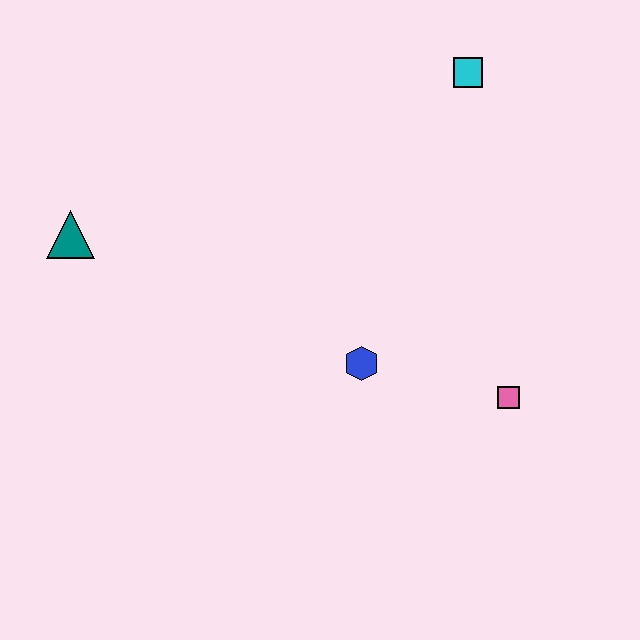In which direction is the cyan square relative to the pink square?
The cyan square is above the pink square.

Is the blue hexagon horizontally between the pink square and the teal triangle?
Yes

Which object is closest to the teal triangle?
The blue hexagon is closest to the teal triangle.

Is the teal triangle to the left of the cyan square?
Yes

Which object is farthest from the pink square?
The teal triangle is farthest from the pink square.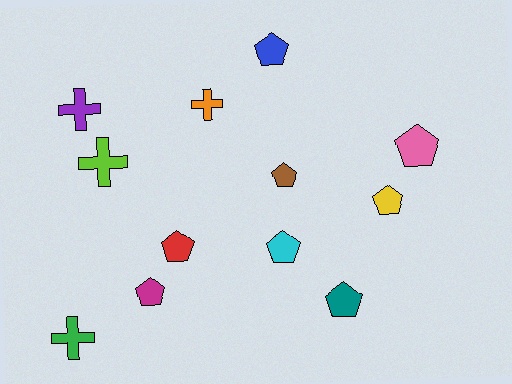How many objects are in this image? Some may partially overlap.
There are 12 objects.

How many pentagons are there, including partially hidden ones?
There are 8 pentagons.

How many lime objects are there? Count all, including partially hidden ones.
There is 1 lime object.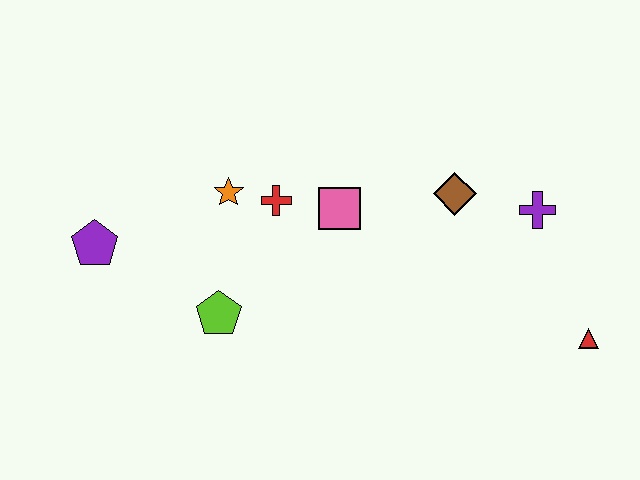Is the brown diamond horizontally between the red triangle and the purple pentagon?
Yes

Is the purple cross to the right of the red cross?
Yes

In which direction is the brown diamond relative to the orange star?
The brown diamond is to the right of the orange star.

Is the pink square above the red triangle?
Yes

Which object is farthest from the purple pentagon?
The red triangle is farthest from the purple pentagon.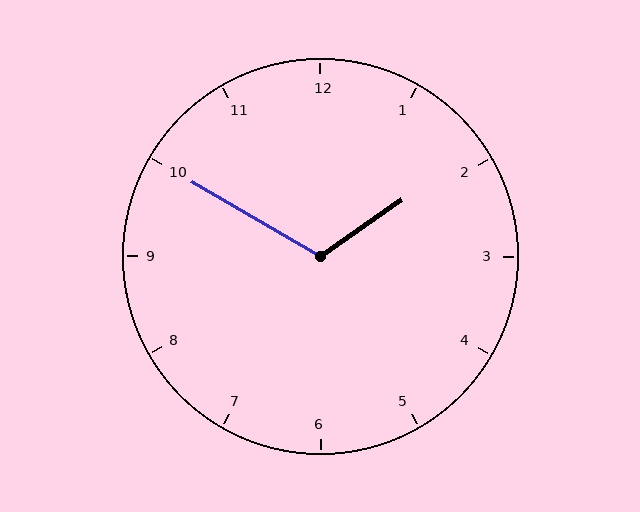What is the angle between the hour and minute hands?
Approximately 115 degrees.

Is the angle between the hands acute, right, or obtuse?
It is obtuse.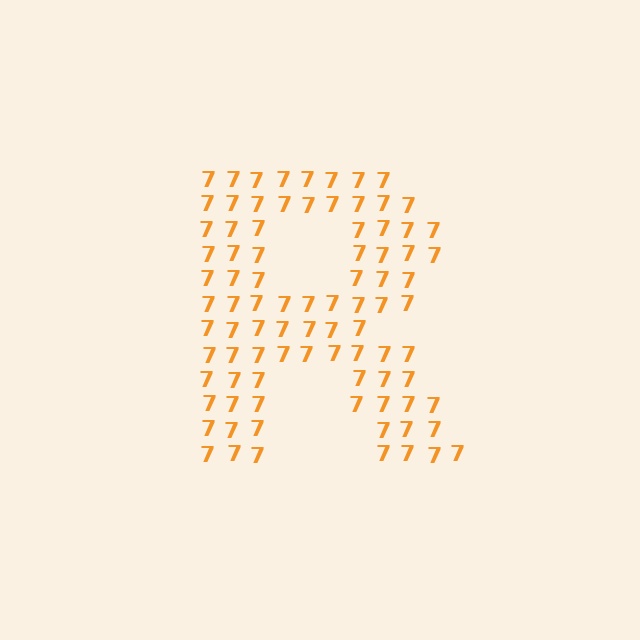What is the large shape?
The large shape is the letter R.